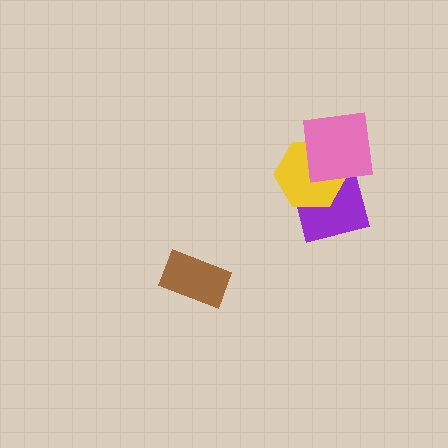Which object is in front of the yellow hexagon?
The pink square is in front of the yellow hexagon.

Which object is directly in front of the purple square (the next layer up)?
The yellow hexagon is directly in front of the purple square.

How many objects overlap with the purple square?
2 objects overlap with the purple square.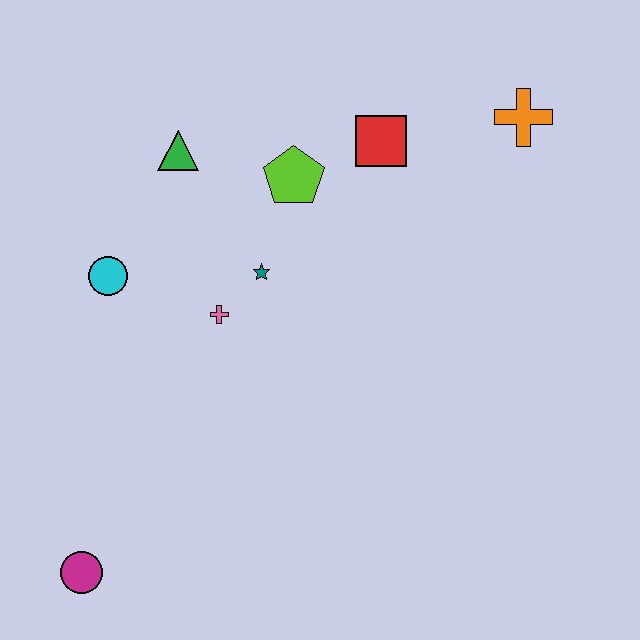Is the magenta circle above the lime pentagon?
No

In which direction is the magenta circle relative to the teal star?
The magenta circle is below the teal star.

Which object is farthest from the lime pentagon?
The magenta circle is farthest from the lime pentagon.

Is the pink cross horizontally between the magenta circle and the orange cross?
Yes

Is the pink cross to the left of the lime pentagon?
Yes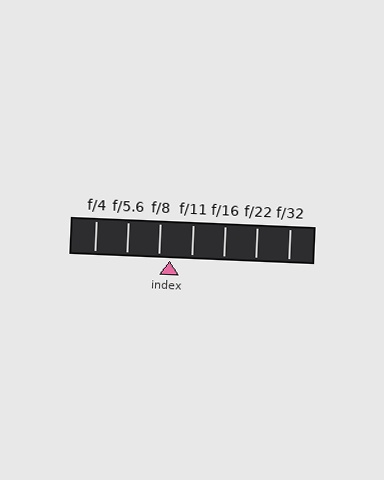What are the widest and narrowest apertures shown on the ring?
The widest aperture shown is f/4 and the narrowest is f/32.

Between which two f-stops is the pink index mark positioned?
The index mark is between f/8 and f/11.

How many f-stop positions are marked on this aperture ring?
There are 7 f-stop positions marked.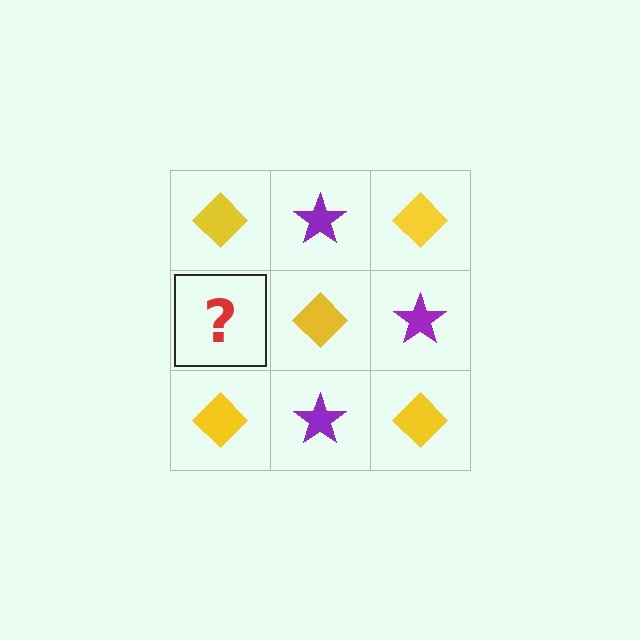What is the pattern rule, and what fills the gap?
The rule is that it alternates yellow diamond and purple star in a checkerboard pattern. The gap should be filled with a purple star.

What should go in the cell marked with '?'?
The missing cell should contain a purple star.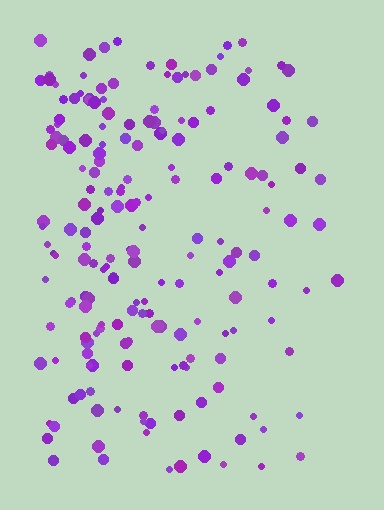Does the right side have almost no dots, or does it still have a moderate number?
Still a moderate number, just noticeably fewer than the left.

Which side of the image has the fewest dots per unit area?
The right.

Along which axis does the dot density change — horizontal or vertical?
Horizontal.